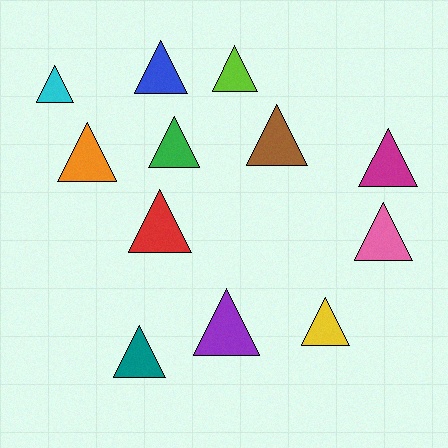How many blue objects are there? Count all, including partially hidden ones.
There is 1 blue object.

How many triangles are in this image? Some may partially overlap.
There are 12 triangles.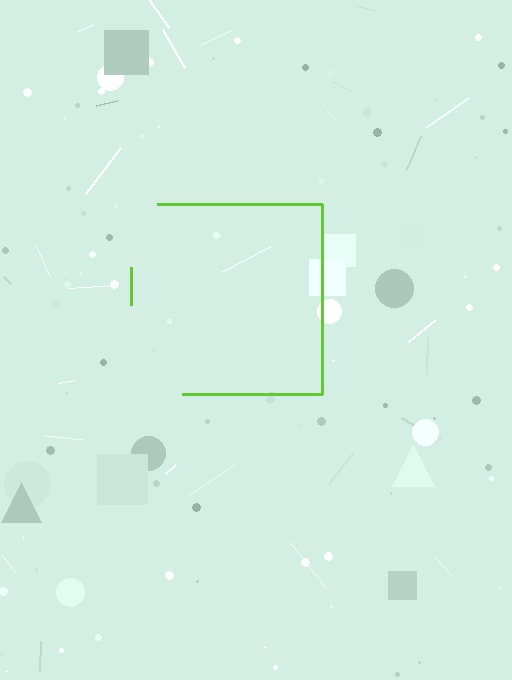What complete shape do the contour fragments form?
The contour fragments form a square.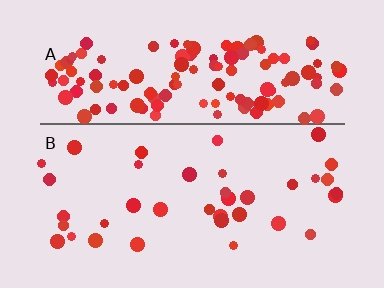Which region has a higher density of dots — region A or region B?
A (the top).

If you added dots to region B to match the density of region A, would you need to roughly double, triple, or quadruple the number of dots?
Approximately quadruple.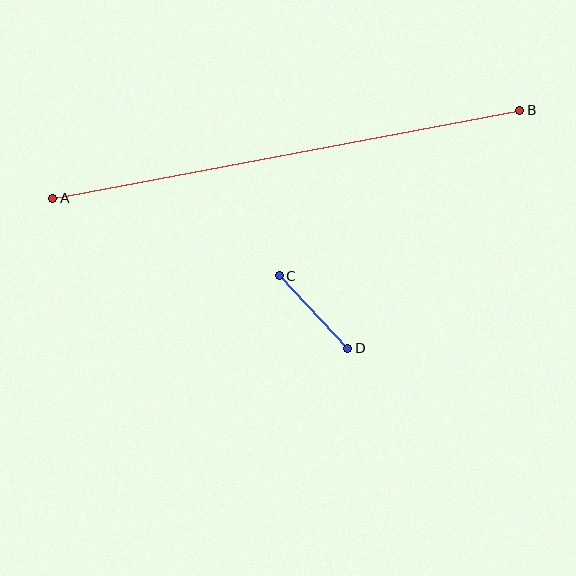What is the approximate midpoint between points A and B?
The midpoint is at approximately (286, 154) pixels.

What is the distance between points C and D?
The distance is approximately 100 pixels.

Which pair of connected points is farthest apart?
Points A and B are farthest apart.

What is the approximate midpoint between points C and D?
The midpoint is at approximately (314, 312) pixels.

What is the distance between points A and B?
The distance is approximately 475 pixels.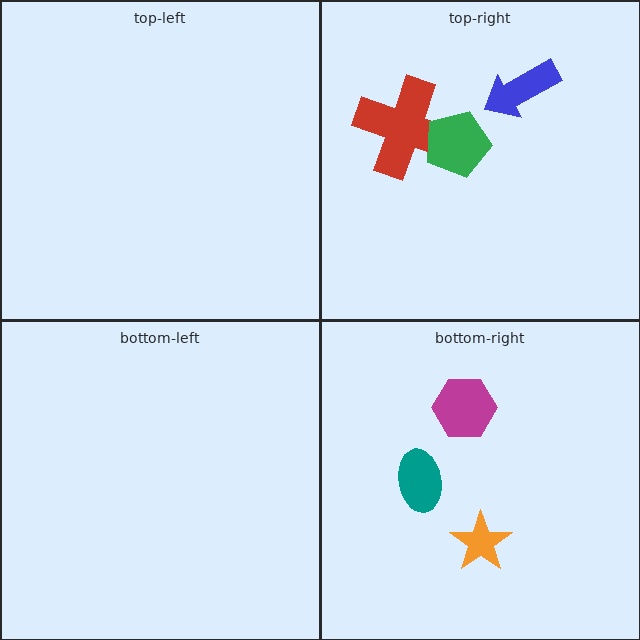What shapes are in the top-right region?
The blue arrow, the red cross, the green pentagon.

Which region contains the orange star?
The bottom-right region.